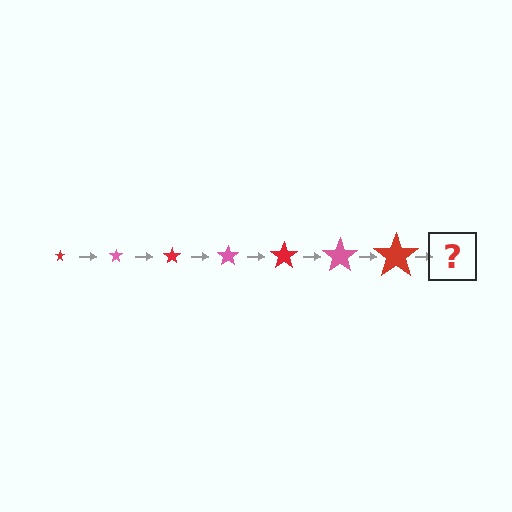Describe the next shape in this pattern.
It should be a pink star, larger than the previous one.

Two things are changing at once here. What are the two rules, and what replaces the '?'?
The two rules are that the star grows larger each step and the color cycles through red and pink. The '?' should be a pink star, larger than the previous one.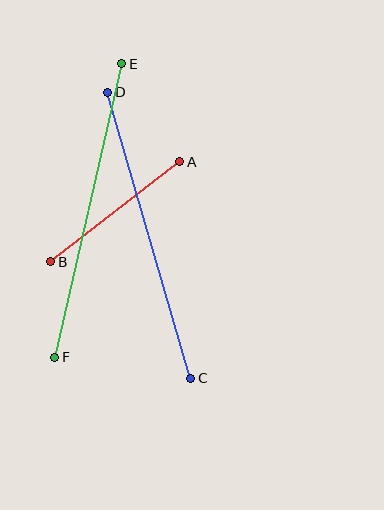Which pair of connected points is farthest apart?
Points E and F are farthest apart.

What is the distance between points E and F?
The distance is approximately 301 pixels.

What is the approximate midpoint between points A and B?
The midpoint is at approximately (115, 212) pixels.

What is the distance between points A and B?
The distance is approximately 163 pixels.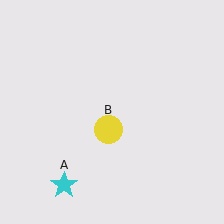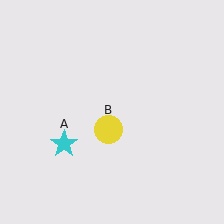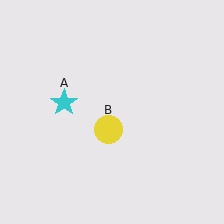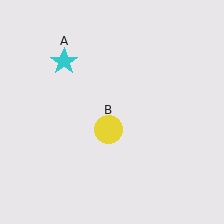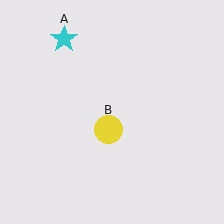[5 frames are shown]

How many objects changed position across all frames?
1 object changed position: cyan star (object A).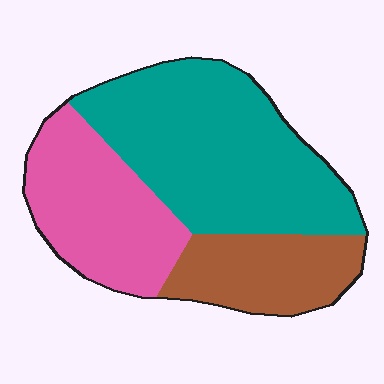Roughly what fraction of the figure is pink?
Pink takes up between a quarter and a half of the figure.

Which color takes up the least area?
Brown, at roughly 20%.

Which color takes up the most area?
Teal, at roughly 50%.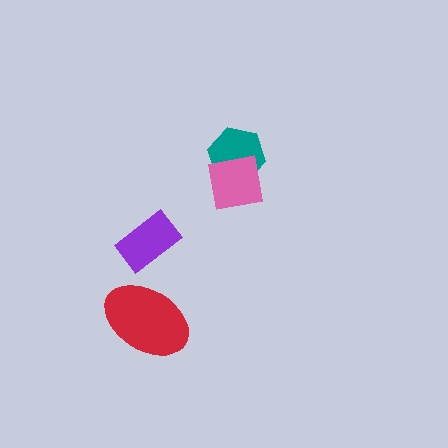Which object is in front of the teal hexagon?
The pink square is in front of the teal hexagon.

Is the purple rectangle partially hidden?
No, no other shape covers it.